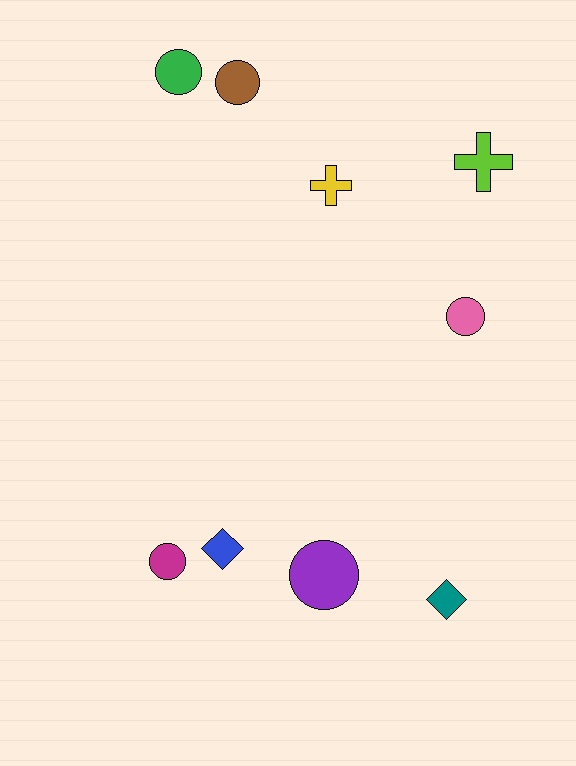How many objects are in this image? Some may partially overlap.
There are 9 objects.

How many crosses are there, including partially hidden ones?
There are 2 crosses.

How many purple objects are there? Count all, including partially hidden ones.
There is 1 purple object.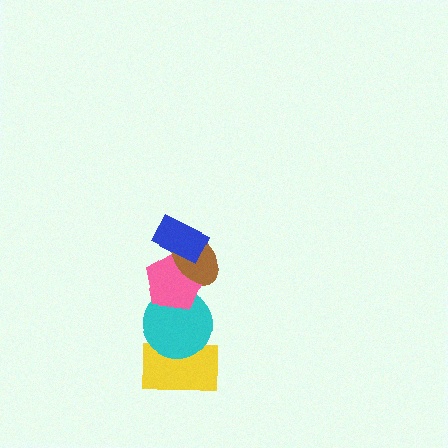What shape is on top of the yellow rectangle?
The cyan circle is on top of the yellow rectangle.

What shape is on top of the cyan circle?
The pink pentagon is on top of the cyan circle.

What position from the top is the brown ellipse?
The brown ellipse is 2nd from the top.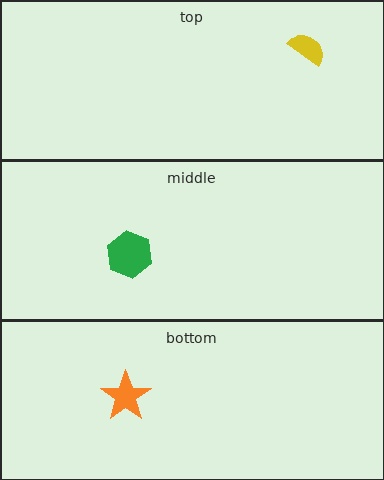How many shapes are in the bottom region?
1.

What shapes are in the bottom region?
The orange star.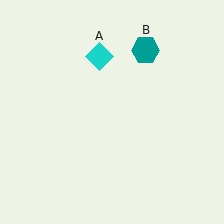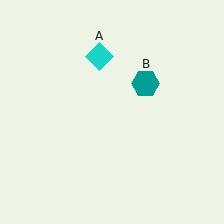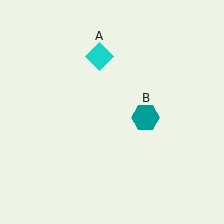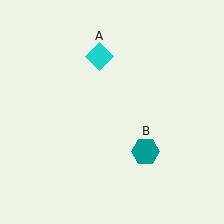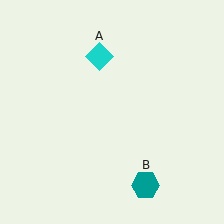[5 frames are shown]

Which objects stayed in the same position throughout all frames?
Cyan diamond (object A) remained stationary.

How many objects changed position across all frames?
1 object changed position: teal hexagon (object B).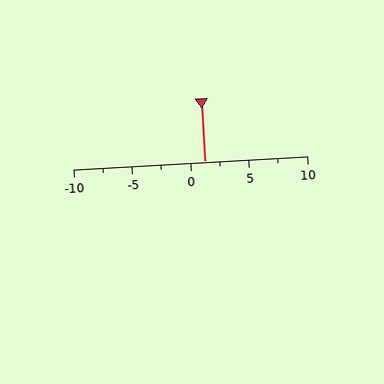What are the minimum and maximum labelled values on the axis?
The axis runs from -10 to 10.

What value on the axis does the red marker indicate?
The marker indicates approximately 1.2.